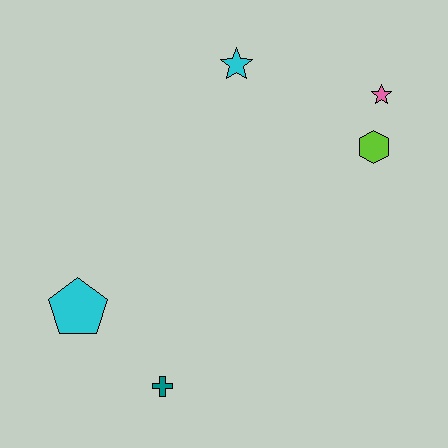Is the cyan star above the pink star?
Yes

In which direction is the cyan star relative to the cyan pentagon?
The cyan star is above the cyan pentagon.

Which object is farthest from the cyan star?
The teal cross is farthest from the cyan star.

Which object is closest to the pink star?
The lime hexagon is closest to the pink star.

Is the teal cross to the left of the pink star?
Yes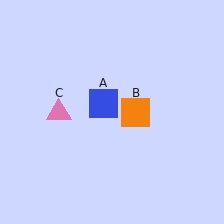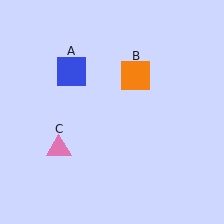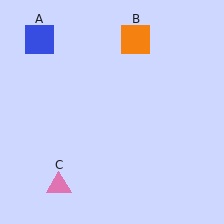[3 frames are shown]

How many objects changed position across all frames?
3 objects changed position: blue square (object A), orange square (object B), pink triangle (object C).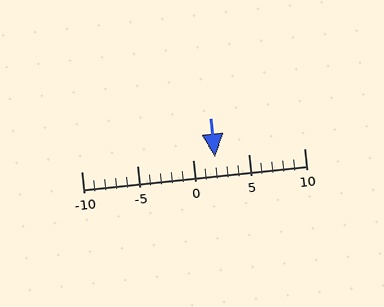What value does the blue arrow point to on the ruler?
The blue arrow points to approximately 2.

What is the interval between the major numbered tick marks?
The major tick marks are spaced 5 units apart.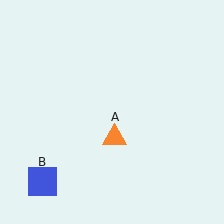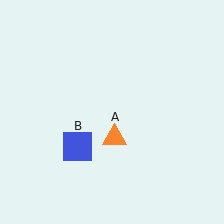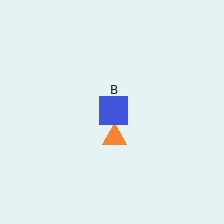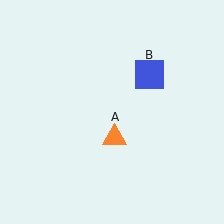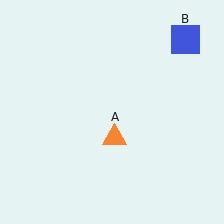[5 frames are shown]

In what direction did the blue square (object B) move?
The blue square (object B) moved up and to the right.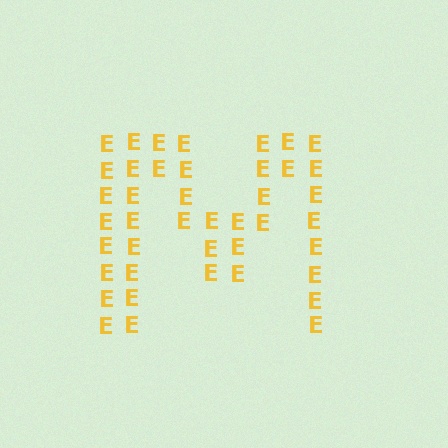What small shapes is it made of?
It is made of small letter E's.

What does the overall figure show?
The overall figure shows the letter M.